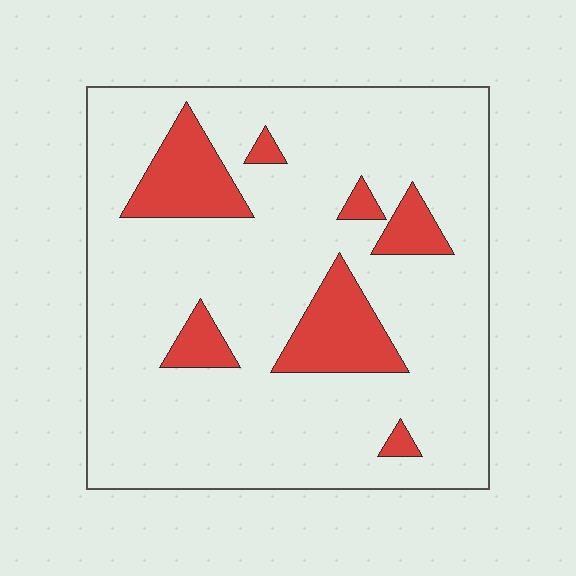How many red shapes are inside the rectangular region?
7.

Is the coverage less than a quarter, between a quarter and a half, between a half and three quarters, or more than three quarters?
Less than a quarter.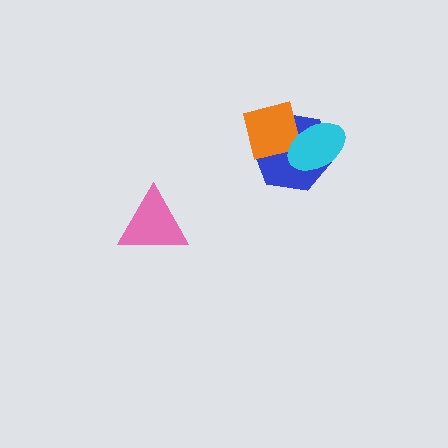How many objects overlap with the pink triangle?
0 objects overlap with the pink triangle.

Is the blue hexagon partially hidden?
Yes, it is partially covered by another shape.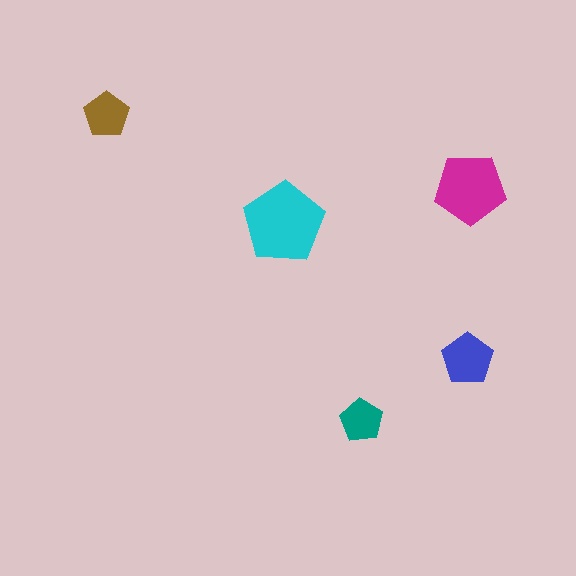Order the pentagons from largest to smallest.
the cyan one, the magenta one, the blue one, the brown one, the teal one.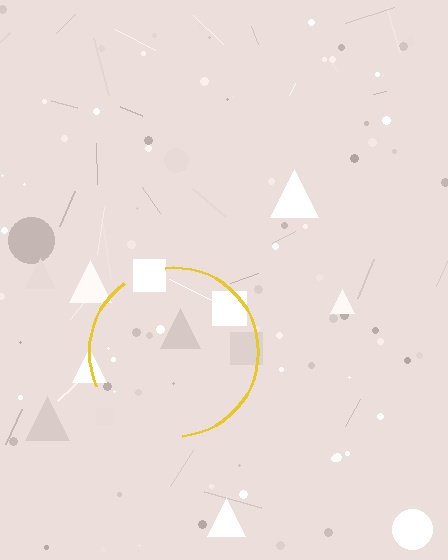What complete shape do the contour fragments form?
The contour fragments form a circle.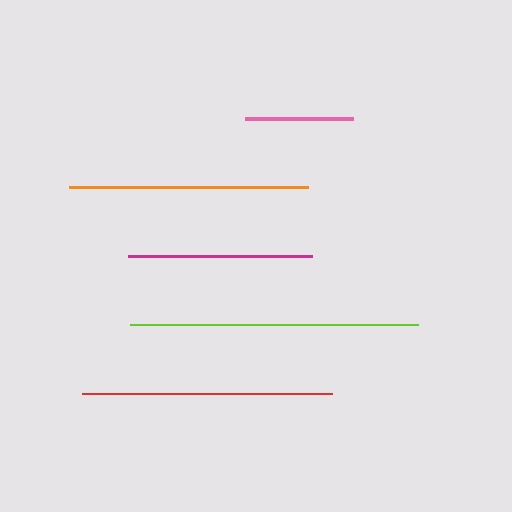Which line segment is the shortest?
The pink line is the shortest at approximately 108 pixels.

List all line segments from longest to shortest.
From longest to shortest: lime, red, orange, magenta, pink.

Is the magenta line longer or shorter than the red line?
The red line is longer than the magenta line.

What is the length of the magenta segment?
The magenta segment is approximately 185 pixels long.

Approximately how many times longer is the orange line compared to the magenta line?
The orange line is approximately 1.3 times the length of the magenta line.